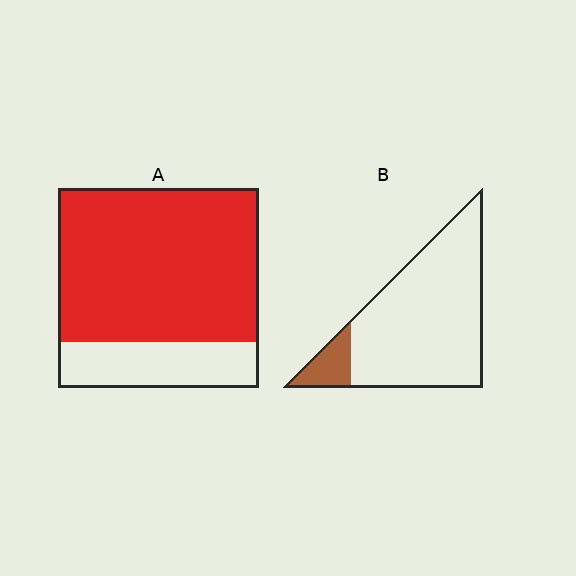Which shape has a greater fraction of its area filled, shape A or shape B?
Shape A.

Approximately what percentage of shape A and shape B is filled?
A is approximately 75% and B is approximately 10%.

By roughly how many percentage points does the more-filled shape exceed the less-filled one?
By roughly 65 percentage points (A over B).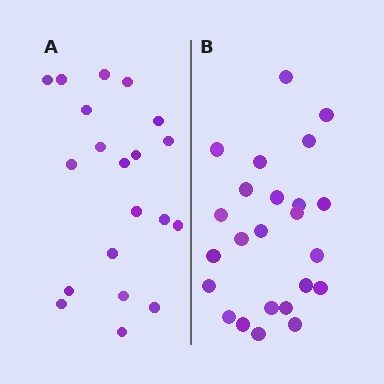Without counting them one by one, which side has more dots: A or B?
Region B (the right region) has more dots.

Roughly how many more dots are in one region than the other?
Region B has about 4 more dots than region A.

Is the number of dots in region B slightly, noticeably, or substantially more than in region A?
Region B has only slightly more — the two regions are fairly close. The ratio is roughly 1.2 to 1.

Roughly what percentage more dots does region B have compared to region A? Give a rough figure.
About 20% more.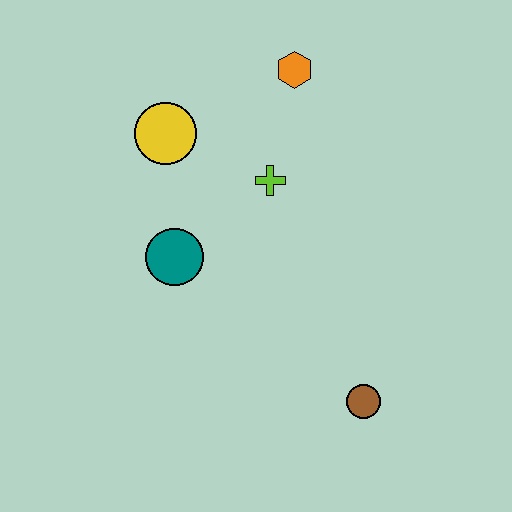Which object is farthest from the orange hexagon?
The brown circle is farthest from the orange hexagon.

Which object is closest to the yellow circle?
The lime cross is closest to the yellow circle.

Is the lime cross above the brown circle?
Yes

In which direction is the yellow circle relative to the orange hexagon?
The yellow circle is to the left of the orange hexagon.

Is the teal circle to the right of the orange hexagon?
No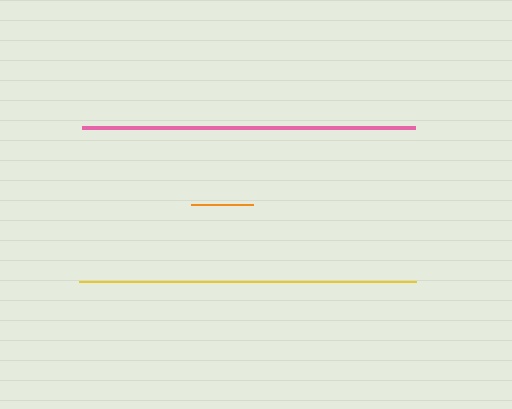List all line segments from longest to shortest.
From longest to shortest: yellow, pink, orange.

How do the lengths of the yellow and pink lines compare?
The yellow and pink lines are approximately the same length.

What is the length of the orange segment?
The orange segment is approximately 63 pixels long.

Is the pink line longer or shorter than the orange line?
The pink line is longer than the orange line.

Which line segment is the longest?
The yellow line is the longest at approximately 337 pixels.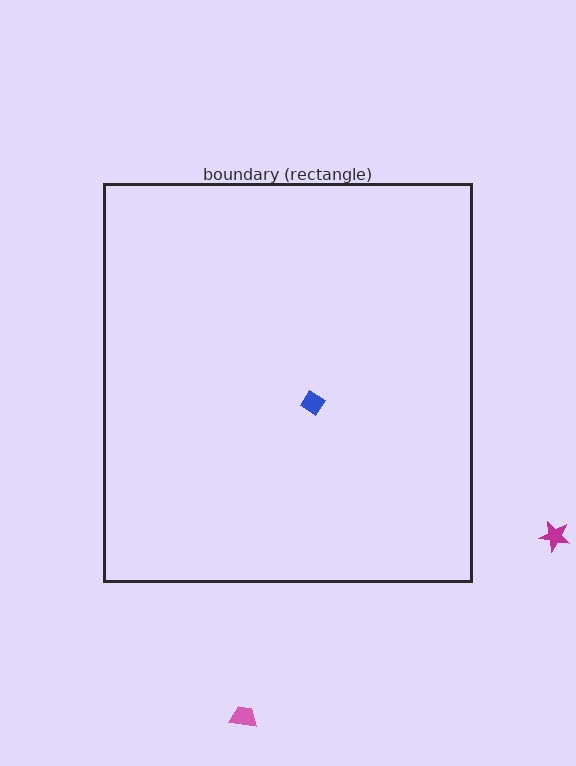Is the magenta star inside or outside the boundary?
Outside.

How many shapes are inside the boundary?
1 inside, 2 outside.